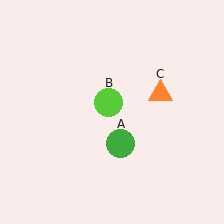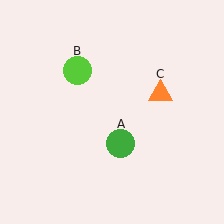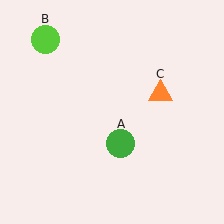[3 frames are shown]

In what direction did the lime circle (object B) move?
The lime circle (object B) moved up and to the left.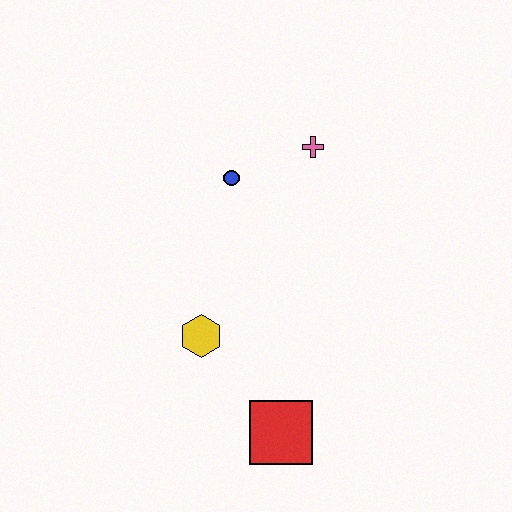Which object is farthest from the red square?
The pink cross is farthest from the red square.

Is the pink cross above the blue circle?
Yes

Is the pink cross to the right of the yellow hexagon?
Yes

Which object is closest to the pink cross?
The blue circle is closest to the pink cross.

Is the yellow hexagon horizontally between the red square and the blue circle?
No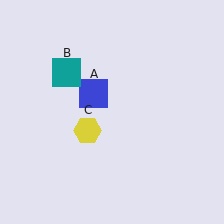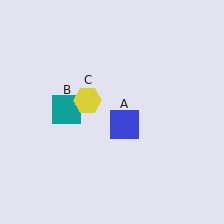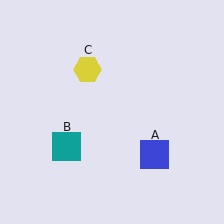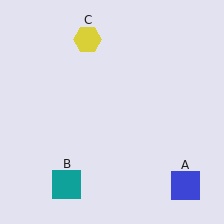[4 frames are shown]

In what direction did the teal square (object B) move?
The teal square (object B) moved down.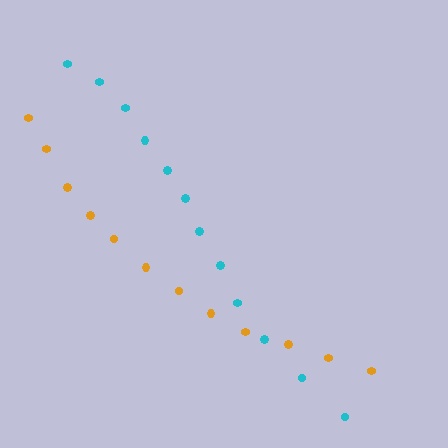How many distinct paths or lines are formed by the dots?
There are 2 distinct paths.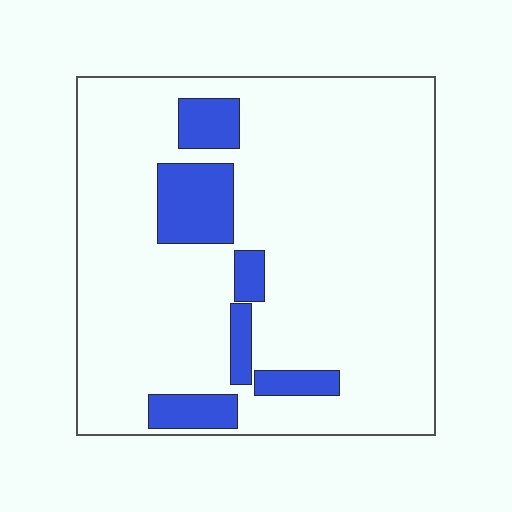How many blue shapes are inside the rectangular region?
6.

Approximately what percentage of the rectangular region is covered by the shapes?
Approximately 15%.